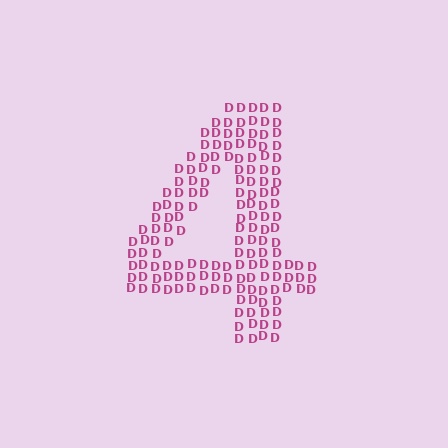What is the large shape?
The large shape is the digit 4.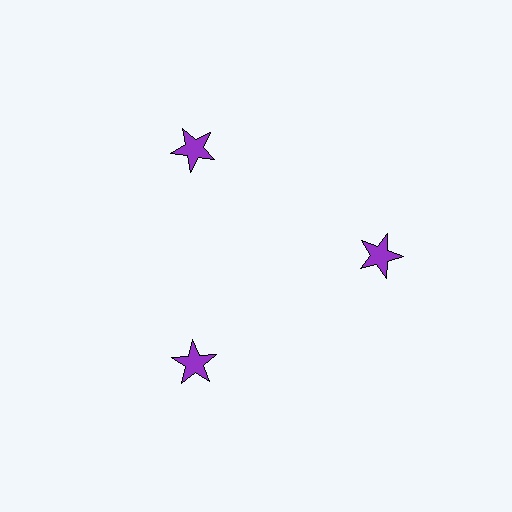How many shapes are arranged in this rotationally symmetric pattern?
There are 3 shapes, arranged in 3 groups of 1.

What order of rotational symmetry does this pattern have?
This pattern has 3-fold rotational symmetry.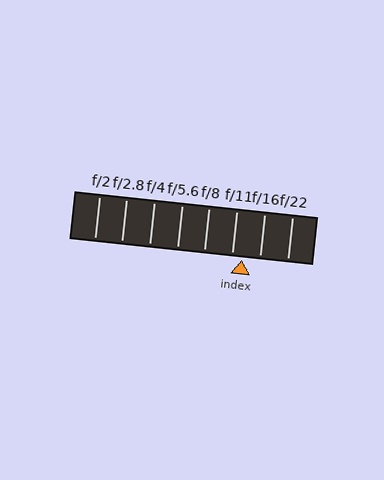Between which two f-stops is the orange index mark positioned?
The index mark is between f/11 and f/16.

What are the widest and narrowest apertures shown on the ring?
The widest aperture shown is f/2 and the narrowest is f/22.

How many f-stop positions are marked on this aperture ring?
There are 8 f-stop positions marked.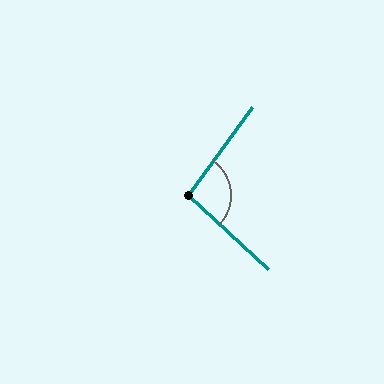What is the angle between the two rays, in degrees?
Approximately 97 degrees.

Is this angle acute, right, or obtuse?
It is obtuse.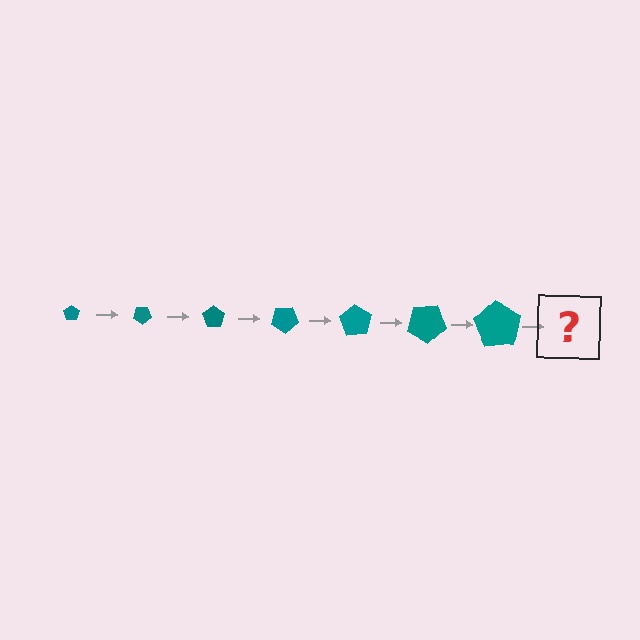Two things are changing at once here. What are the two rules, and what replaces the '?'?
The two rules are that the pentagon grows larger each step and it rotates 35 degrees each step. The '?' should be a pentagon, larger than the previous one and rotated 245 degrees from the start.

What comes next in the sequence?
The next element should be a pentagon, larger than the previous one and rotated 245 degrees from the start.